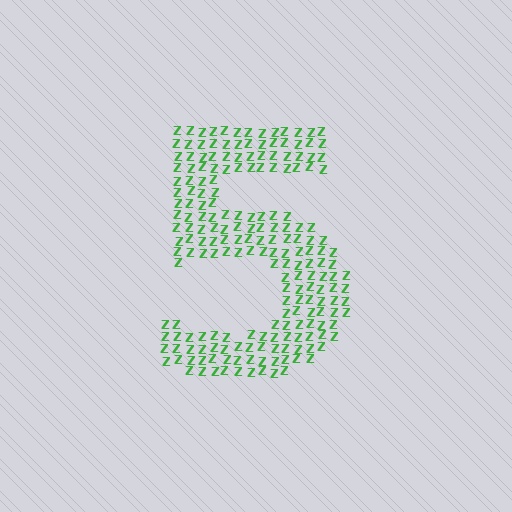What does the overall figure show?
The overall figure shows the digit 5.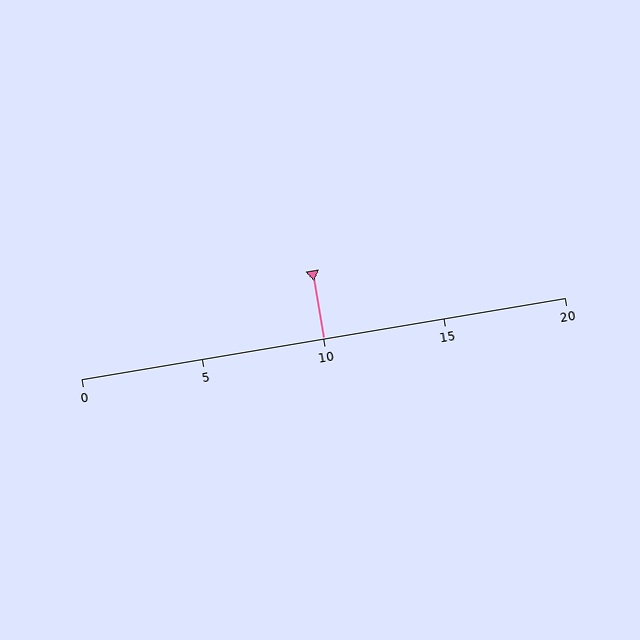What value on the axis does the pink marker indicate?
The marker indicates approximately 10.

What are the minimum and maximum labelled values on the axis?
The axis runs from 0 to 20.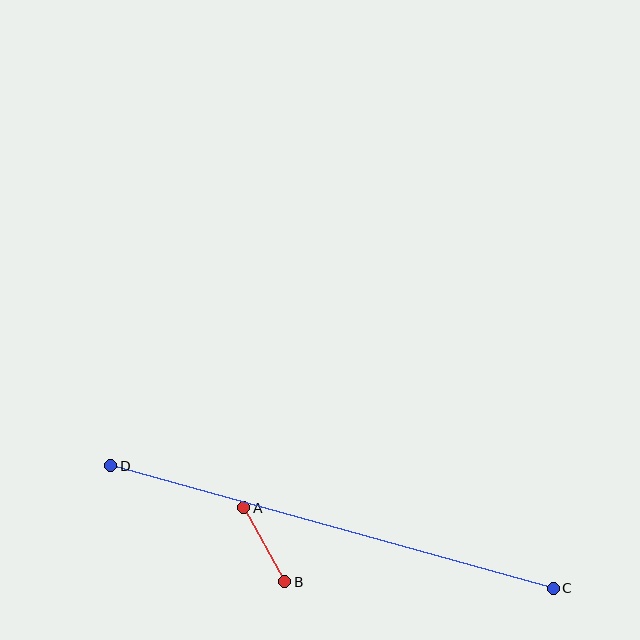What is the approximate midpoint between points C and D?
The midpoint is at approximately (332, 527) pixels.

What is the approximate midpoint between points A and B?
The midpoint is at approximately (264, 545) pixels.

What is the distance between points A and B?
The distance is approximately 84 pixels.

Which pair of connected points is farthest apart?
Points C and D are farthest apart.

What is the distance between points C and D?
The distance is approximately 459 pixels.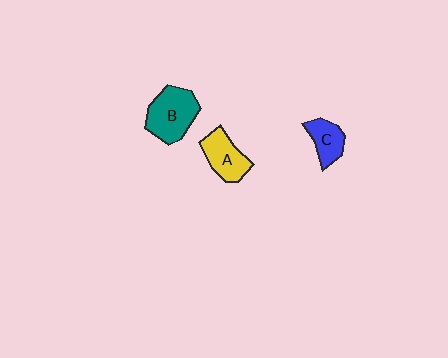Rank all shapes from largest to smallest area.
From largest to smallest: B (teal), A (yellow), C (blue).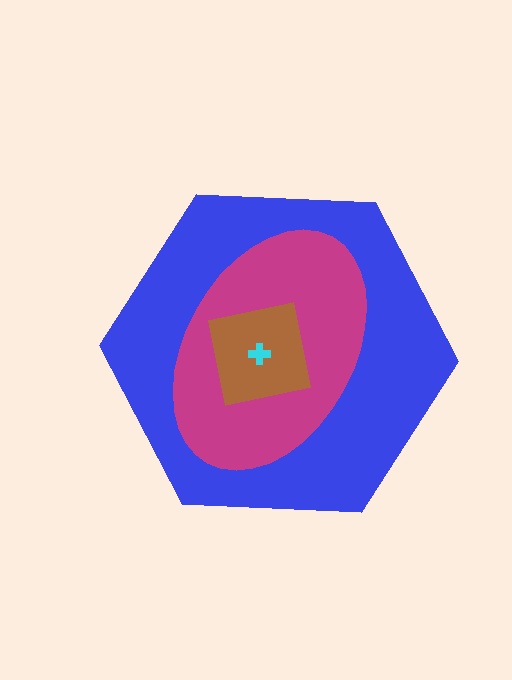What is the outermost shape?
The blue hexagon.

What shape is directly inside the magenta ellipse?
The brown square.